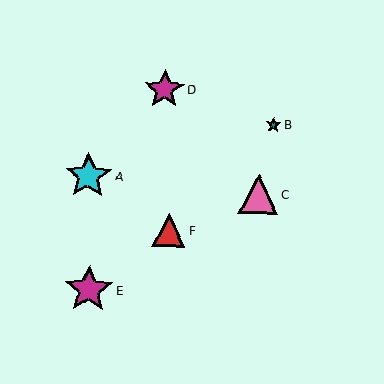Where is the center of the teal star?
The center of the teal star is at (274, 125).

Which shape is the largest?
The magenta star (labeled E) is the largest.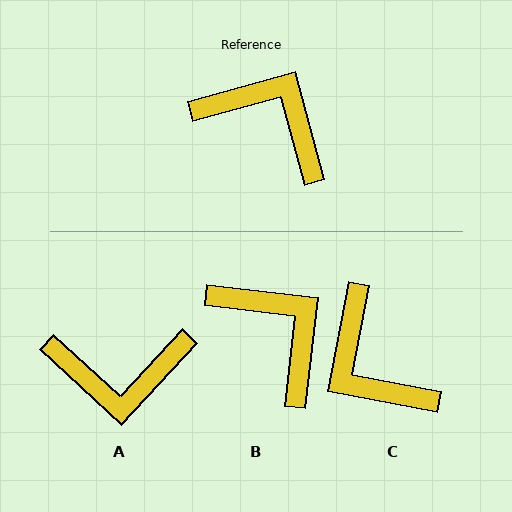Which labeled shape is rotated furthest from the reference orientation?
C, about 154 degrees away.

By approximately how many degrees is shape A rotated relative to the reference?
Approximately 148 degrees clockwise.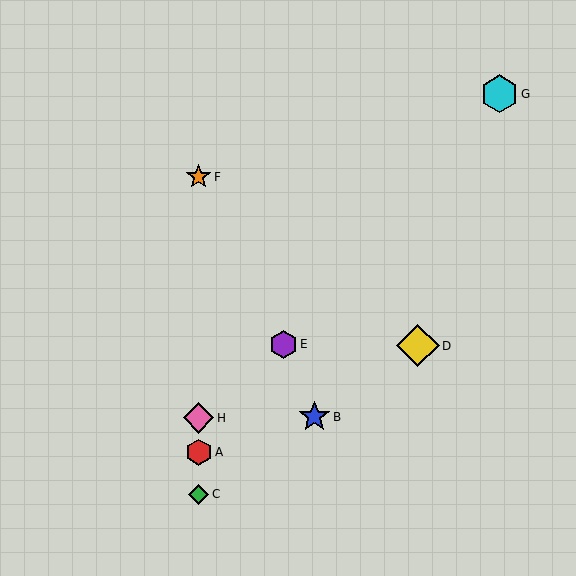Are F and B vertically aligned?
No, F is at x≈199 and B is at x≈314.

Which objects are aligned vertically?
Objects A, C, F, H are aligned vertically.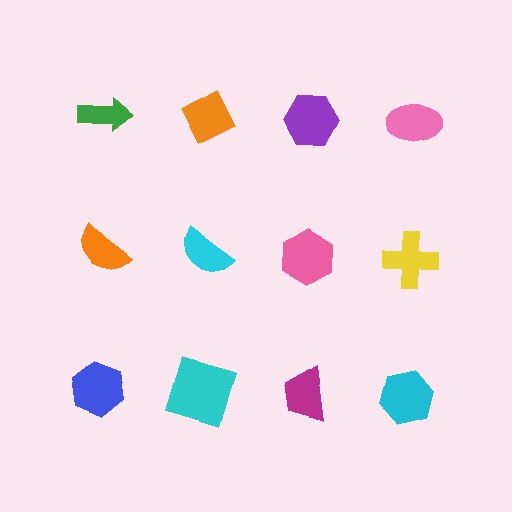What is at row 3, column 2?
A cyan square.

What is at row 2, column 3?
A pink hexagon.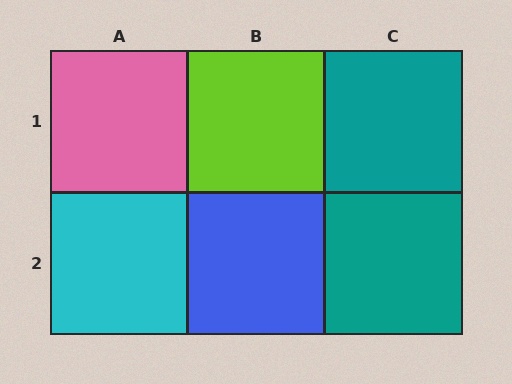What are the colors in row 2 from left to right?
Cyan, blue, teal.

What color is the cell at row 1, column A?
Pink.